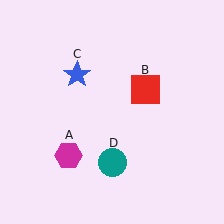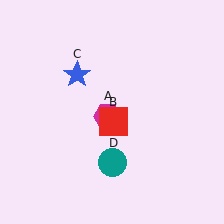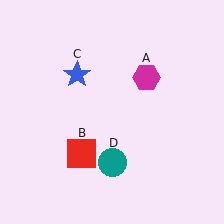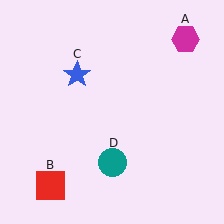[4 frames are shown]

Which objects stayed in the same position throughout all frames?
Blue star (object C) and teal circle (object D) remained stationary.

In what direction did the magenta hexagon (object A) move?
The magenta hexagon (object A) moved up and to the right.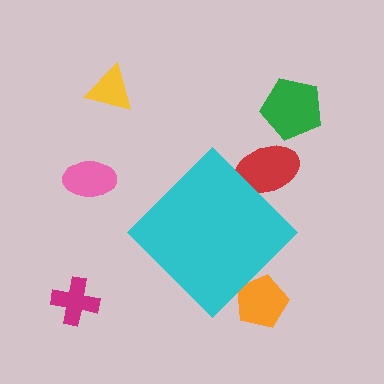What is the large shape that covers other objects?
A cyan diamond.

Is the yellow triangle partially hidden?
No, the yellow triangle is fully visible.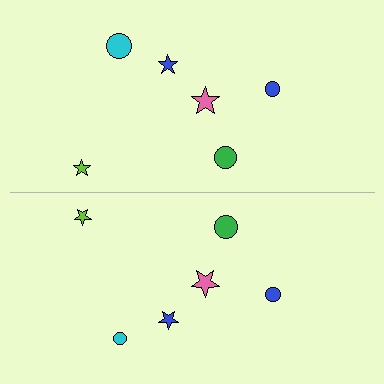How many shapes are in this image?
There are 12 shapes in this image.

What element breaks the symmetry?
The cyan circle on the bottom side has a different size than its mirror counterpart.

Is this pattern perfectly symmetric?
No, the pattern is not perfectly symmetric. The cyan circle on the bottom side has a different size than its mirror counterpart.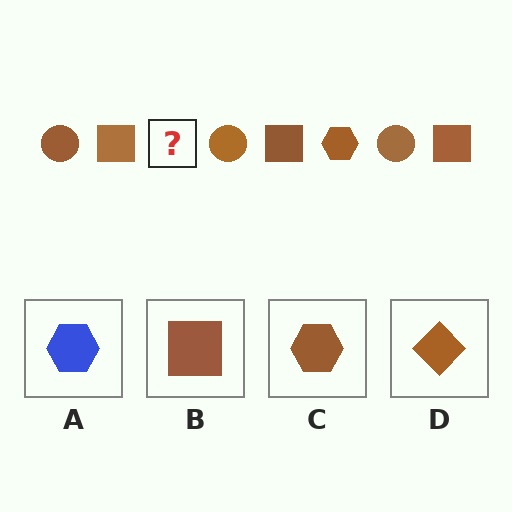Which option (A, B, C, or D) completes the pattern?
C.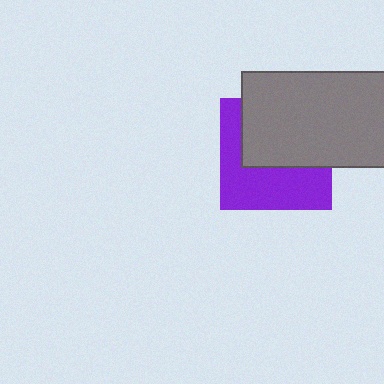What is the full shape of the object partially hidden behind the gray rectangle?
The partially hidden object is a purple square.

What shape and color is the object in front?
The object in front is a gray rectangle.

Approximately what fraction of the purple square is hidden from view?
Roughly 50% of the purple square is hidden behind the gray rectangle.